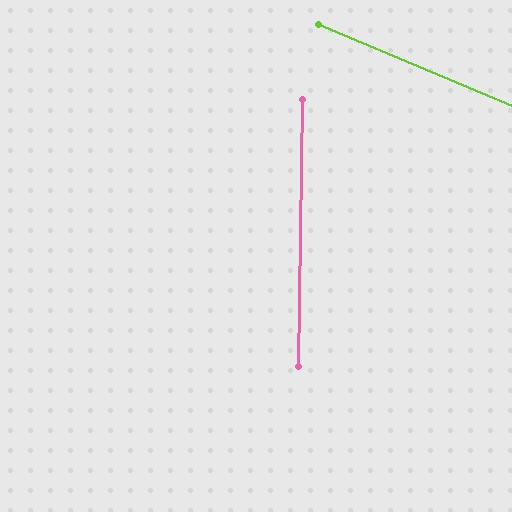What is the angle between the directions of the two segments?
Approximately 68 degrees.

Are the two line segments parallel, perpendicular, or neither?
Neither parallel nor perpendicular — they differ by about 68°.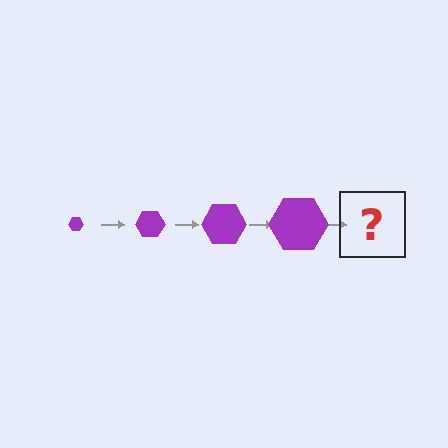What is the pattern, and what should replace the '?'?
The pattern is that the hexagon gets progressively larger each step. The '?' should be a purple hexagon, larger than the previous one.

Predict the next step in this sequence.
The next step is a purple hexagon, larger than the previous one.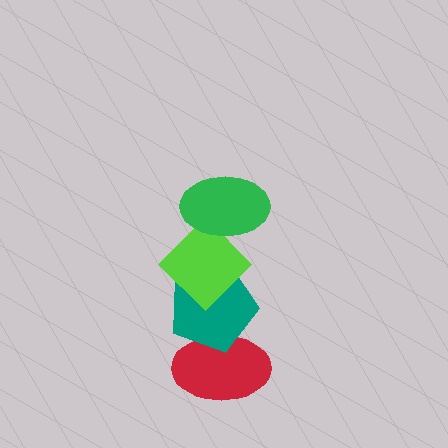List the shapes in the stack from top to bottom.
From top to bottom: the green ellipse, the lime diamond, the teal pentagon, the red ellipse.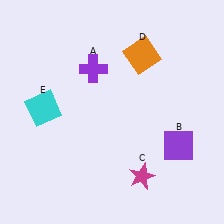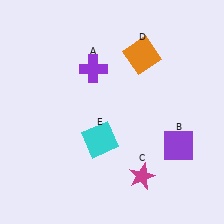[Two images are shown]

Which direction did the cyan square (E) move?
The cyan square (E) moved right.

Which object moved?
The cyan square (E) moved right.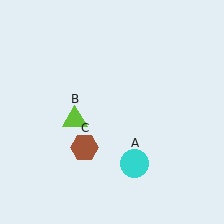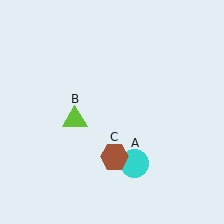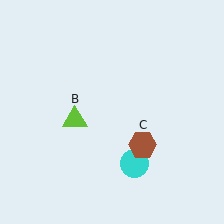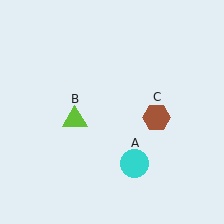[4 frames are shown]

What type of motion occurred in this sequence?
The brown hexagon (object C) rotated counterclockwise around the center of the scene.